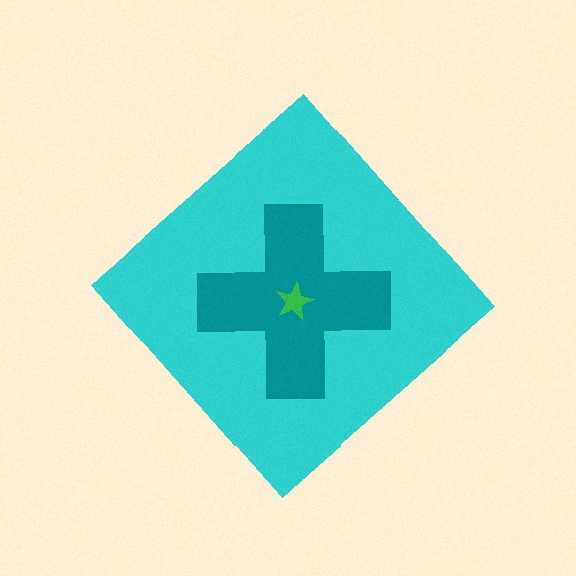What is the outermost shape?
The cyan diamond.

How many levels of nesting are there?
3.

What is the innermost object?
The green star.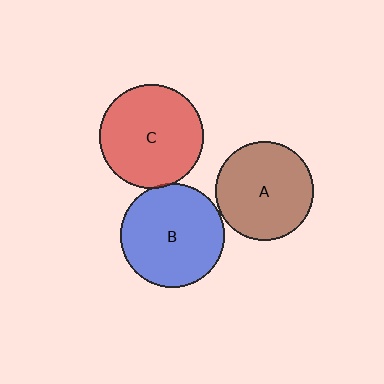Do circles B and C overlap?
Yes.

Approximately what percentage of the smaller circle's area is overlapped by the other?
Approximately 5%.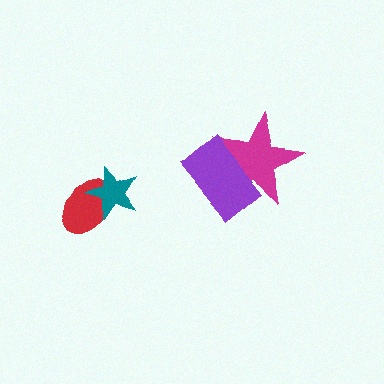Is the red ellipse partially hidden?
Yes, it is partially covered by another shape.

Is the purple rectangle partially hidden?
No, no other shape covers it.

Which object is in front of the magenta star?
The purple rectangle is in front of the magenta star.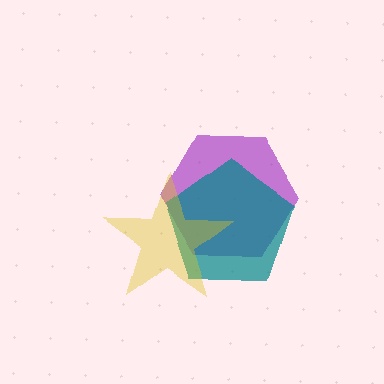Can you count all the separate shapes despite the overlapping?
Yes, there are 3 separate shapes.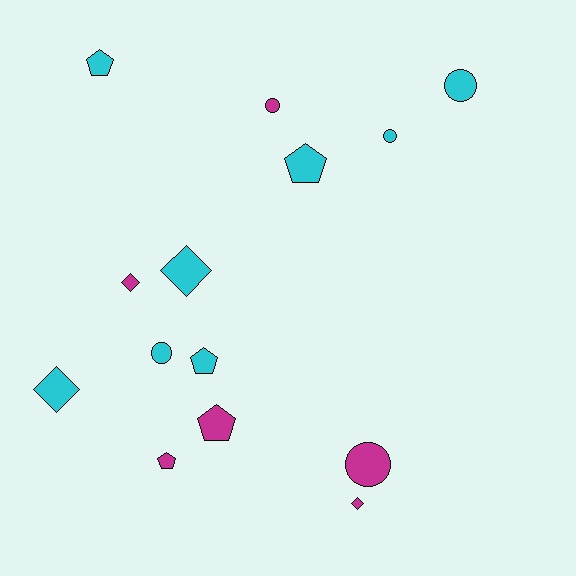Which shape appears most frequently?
Circle, with 5 objects.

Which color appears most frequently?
Cyan, with 8 objects.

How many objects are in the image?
There are 14 objects.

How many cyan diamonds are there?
There are 2 cyan diamonds.